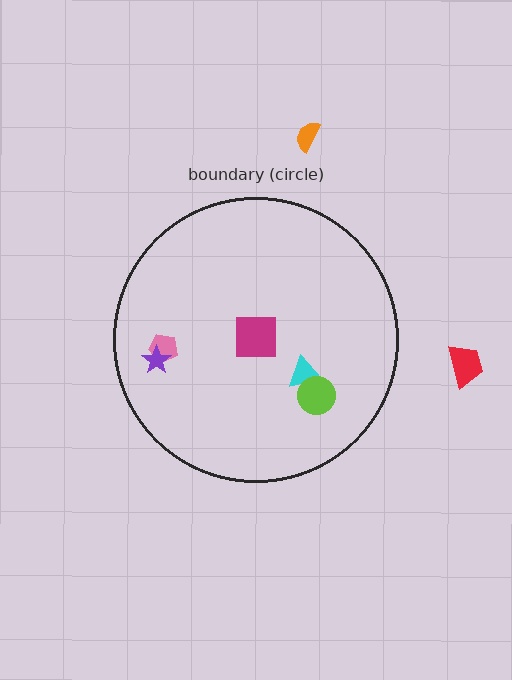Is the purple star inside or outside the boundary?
Inside.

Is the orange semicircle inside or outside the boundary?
Outside.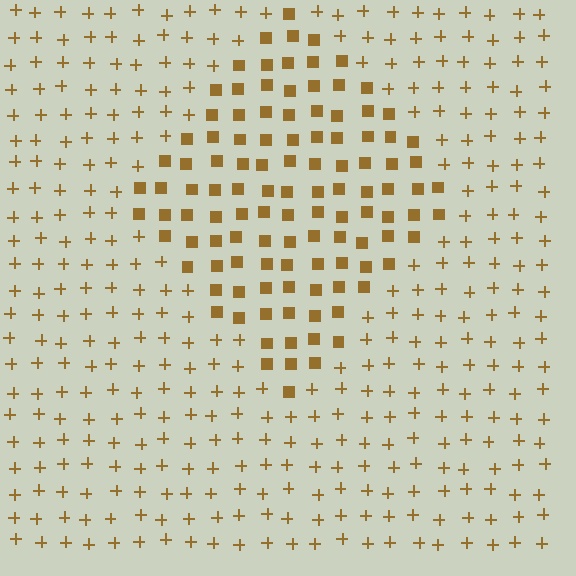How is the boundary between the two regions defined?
The boundary is defined by a change in element shape: squares inside vs. plus signs outside. All elements share the same color and spacing.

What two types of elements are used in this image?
The image uses squares inside the diamond region and plus signs outside it.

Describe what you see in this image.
The image is filled with small brown elements arranged in a uniform grid. A diamond-shaped region contains squares, while the surrounding area contains plus signs. The boundary is defined purely by the change in element shape.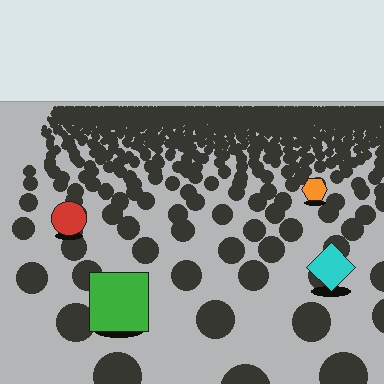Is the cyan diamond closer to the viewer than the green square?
No. The green square is closer — you can tell from the texture gradient: the ground texture is coarser near it.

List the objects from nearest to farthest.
From nearest to farthest: the green square, the cyan diamond, the red circle, the orange hexagon.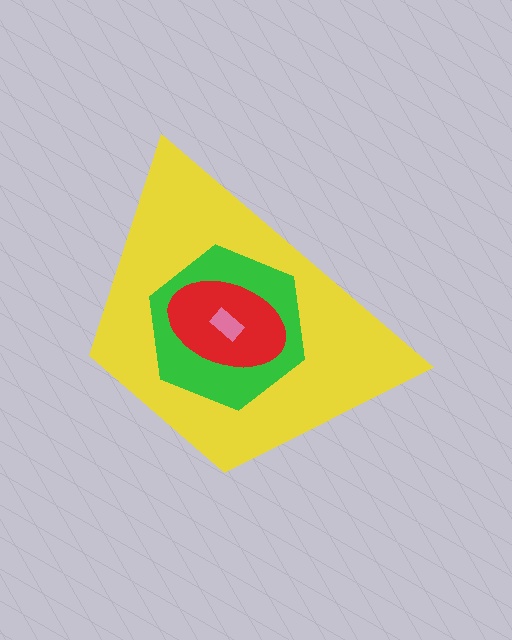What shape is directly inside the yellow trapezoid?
The green hexagon.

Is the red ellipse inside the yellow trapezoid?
Yes.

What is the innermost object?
The pink rectangle.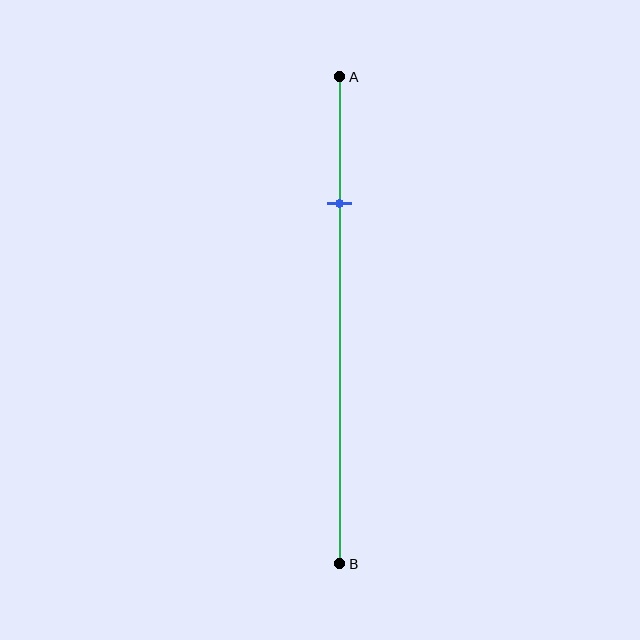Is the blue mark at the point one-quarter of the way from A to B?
Yes, the mark is approximately at the one-quarter point.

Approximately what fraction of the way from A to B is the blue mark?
The blue mark is approximately 25% of the way from A to B.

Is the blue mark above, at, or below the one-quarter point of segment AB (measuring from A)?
The blue mark is approximately at the one-quarter point of segment AB.